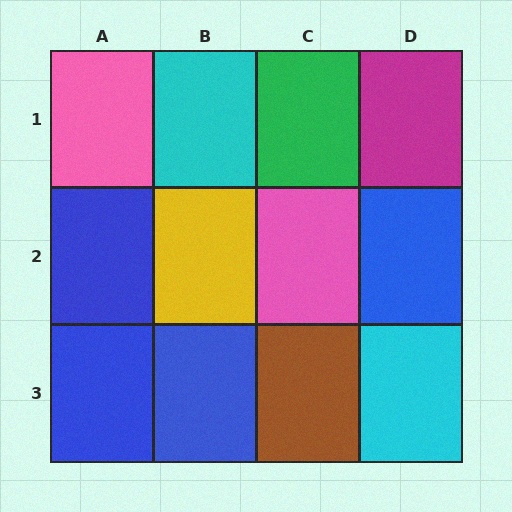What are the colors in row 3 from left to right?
Blue, blue, brown, cyan.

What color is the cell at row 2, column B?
Yellow.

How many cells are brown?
1 cell is brown.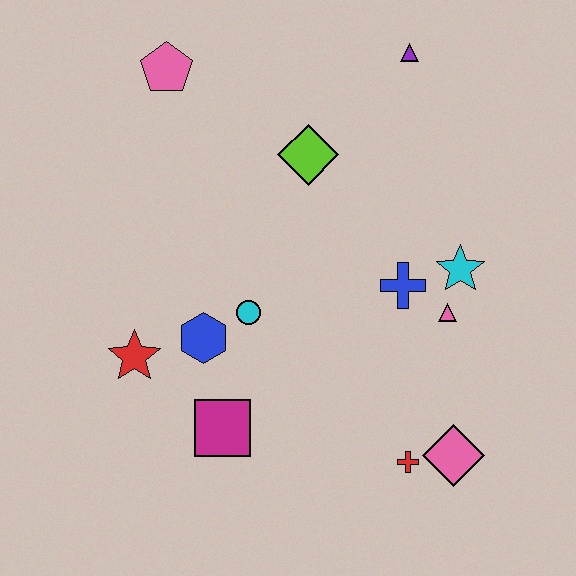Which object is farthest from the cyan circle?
The purple triangle is farthest from the cyan circle.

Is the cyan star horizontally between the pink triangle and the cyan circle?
No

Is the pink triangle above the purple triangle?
No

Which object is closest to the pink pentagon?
The lime diamond is closest to the pink pentagon.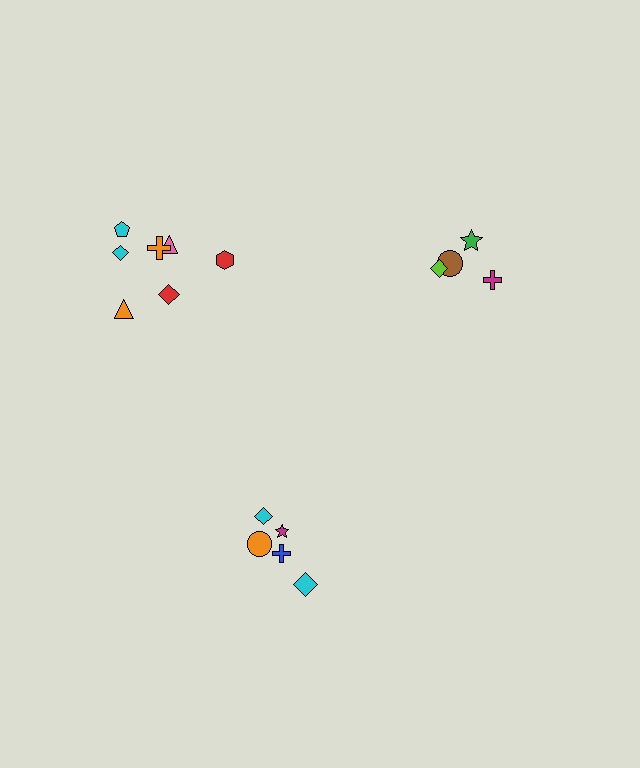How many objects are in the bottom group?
There are 5 objects.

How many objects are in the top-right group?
There are 4 objects.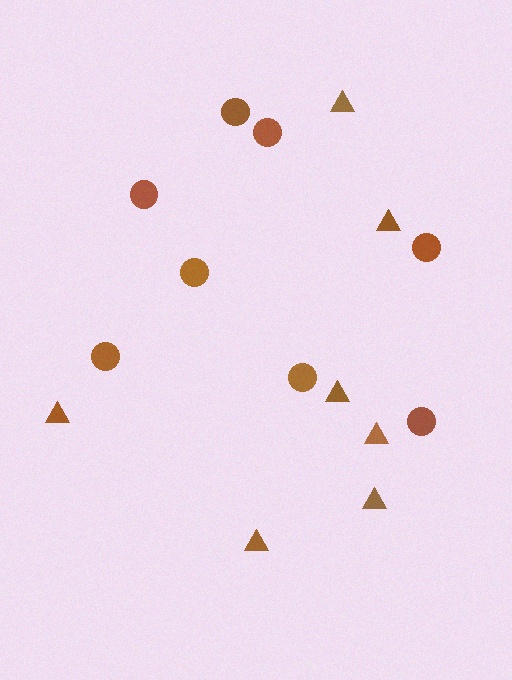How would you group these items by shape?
There are 2 groups: one group of triangles (7) and one group of circles (8).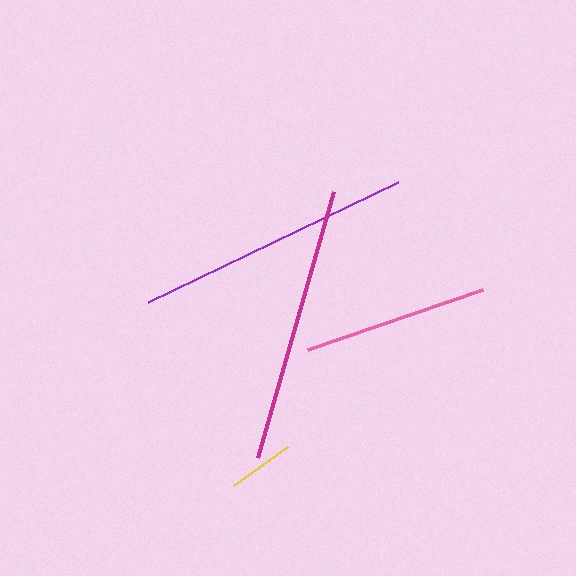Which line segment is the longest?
The magenta line is the longest at approximately 277 pixels.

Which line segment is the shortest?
The yellow line is the shortest at approximately 67 pixels.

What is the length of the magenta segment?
The magenta segment is approximately 277 pixels long.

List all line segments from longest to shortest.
From longest to shortest: magenta, purple, pink, yellow.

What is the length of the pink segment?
The pink segment is approximately 185 pixels long.